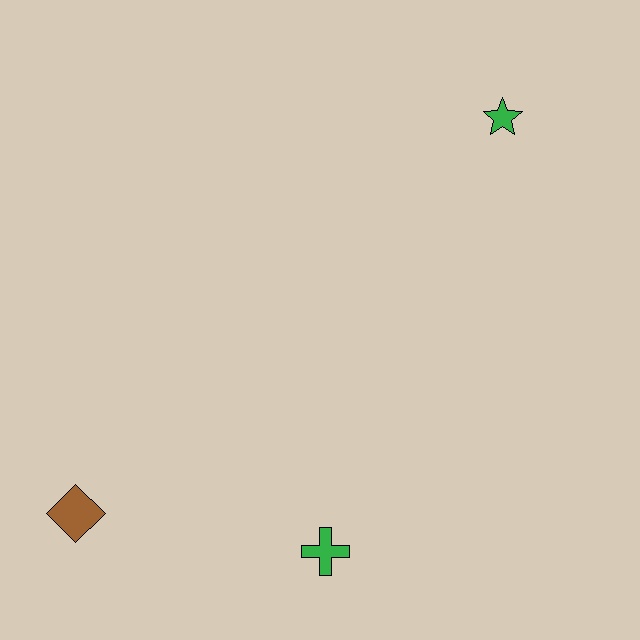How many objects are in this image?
There are 3 objects.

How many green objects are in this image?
There are 2 green objects.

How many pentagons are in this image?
There are no pentagons.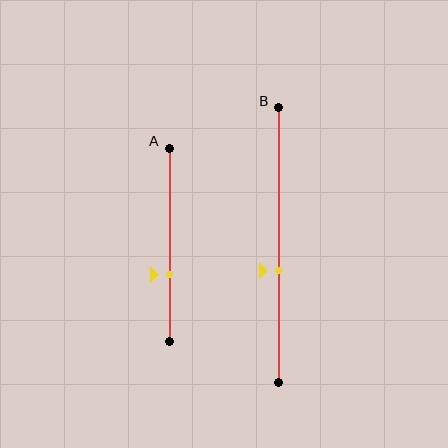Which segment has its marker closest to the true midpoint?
Segment B has its marker closest to the true midpoint.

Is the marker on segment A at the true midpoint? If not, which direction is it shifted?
No, the marker on segment A is shifted downward by about 15% of the segment length.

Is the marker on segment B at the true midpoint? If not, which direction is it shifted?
No, the marker on segment B is shifted downward by about 9% of the segment length.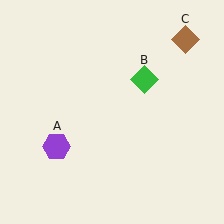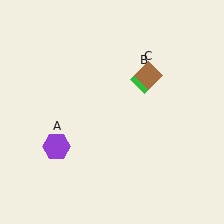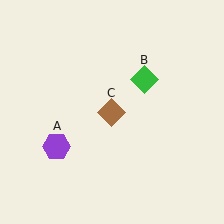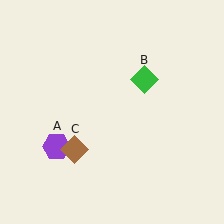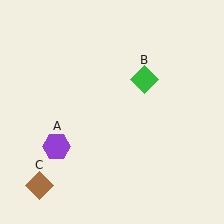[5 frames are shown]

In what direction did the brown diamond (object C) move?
The brown diamond (object C) moved down and to the left.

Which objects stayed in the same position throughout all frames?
Purple hexagon (object A) and green diamond (object B) remained stationary.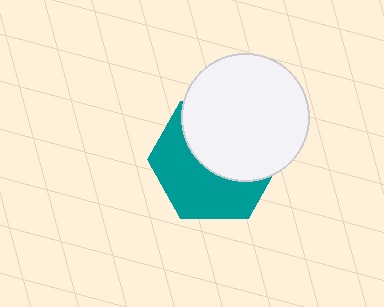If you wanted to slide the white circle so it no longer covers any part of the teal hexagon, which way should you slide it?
Slide it up — that is the most direct way to separate the two shapes.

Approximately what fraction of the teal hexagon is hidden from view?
Roughly 51% of the teal hexagon is hidden behind the white circle.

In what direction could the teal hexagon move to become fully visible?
The teal hexagon could move down. That would shift it out from behind the white circle entirely.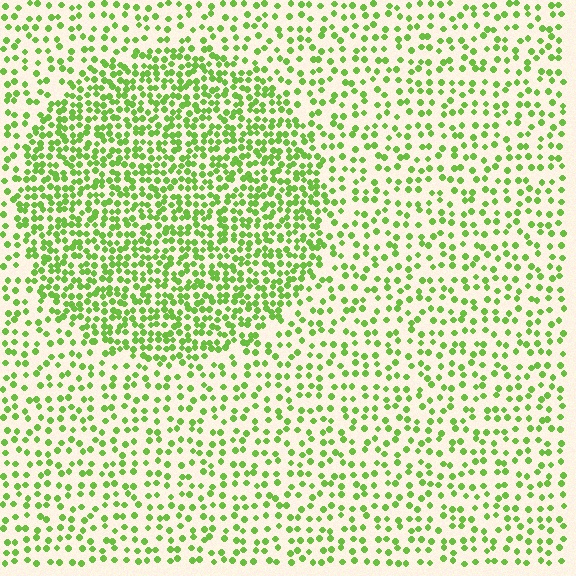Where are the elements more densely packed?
The elements are more densely packed inside the circle boundary.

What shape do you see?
I see a circle.